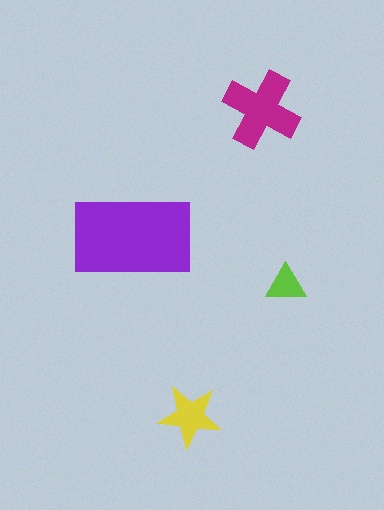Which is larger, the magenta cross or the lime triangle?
The magenta cross.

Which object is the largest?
The purple rectangle.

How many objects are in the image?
There are 4 objects in the image.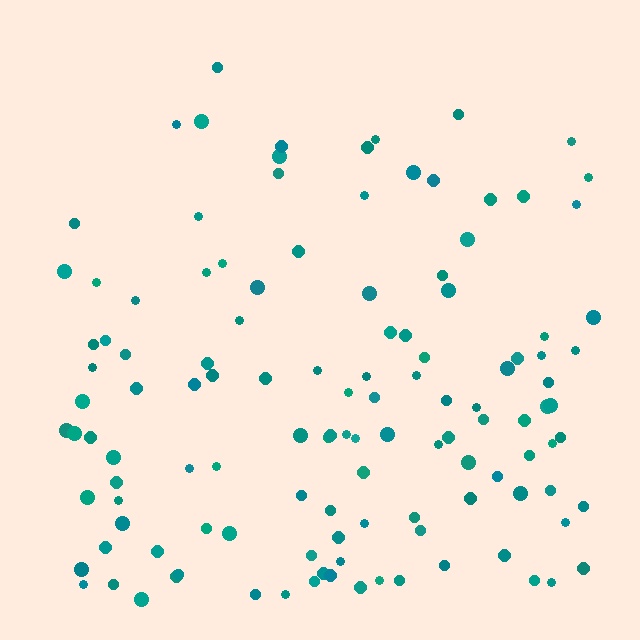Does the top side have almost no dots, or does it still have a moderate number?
Still a moderate number, just noticeably fewer than the bottom.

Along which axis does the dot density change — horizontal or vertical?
Vertical.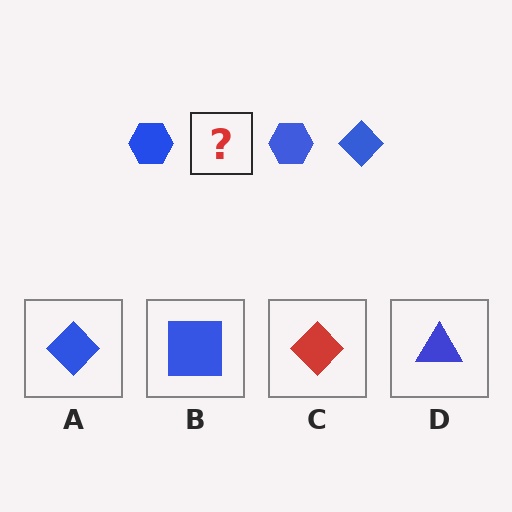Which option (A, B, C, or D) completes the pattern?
A.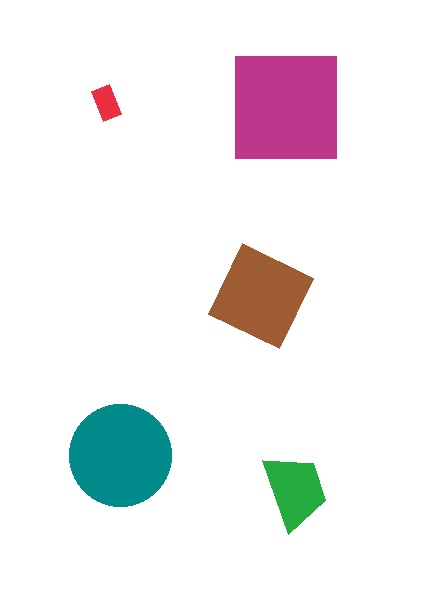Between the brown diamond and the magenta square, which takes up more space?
The magenta square.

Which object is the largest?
The magenta square.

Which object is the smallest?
The red rectangle.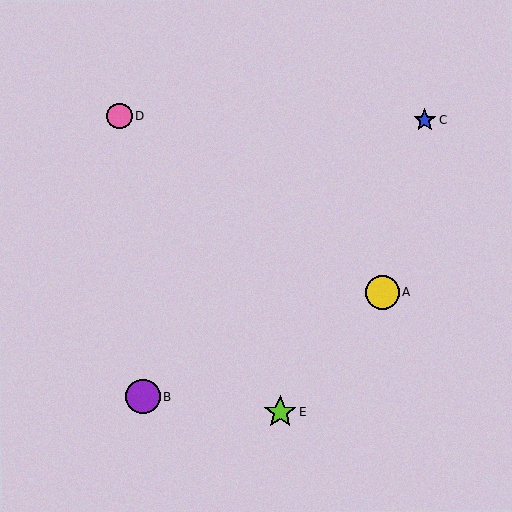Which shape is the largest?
The purple circle (labeled B) is the largest.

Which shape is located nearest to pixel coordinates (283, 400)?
The lime star (labeled E) at (280, 412) is nearest to that location.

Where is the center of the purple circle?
The center of the purple circle is at (143, 396).